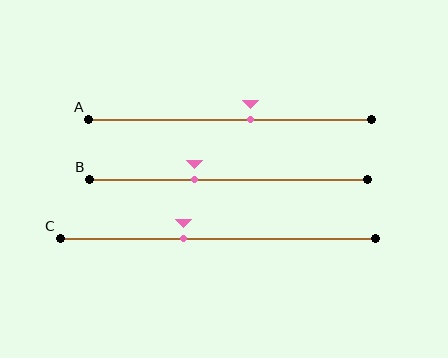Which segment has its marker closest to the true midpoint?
Segment A has its marker closest to the true midpoint.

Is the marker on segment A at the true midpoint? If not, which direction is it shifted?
No, the marker on segment A is shifted to the right by about 7% of the segment length.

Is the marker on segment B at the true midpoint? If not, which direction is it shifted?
No, the marker on segment B is shifted to the left by about 12% of the segment length.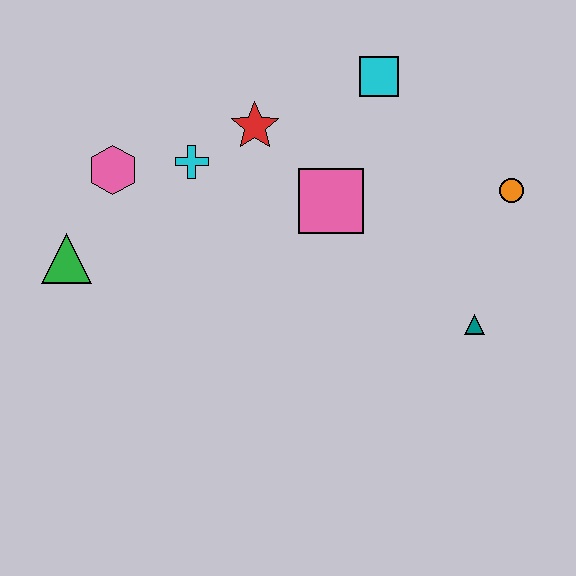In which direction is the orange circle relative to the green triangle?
The orange circle is to the right of the green triangle.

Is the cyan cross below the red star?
Yes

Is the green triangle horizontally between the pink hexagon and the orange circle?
No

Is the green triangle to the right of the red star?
No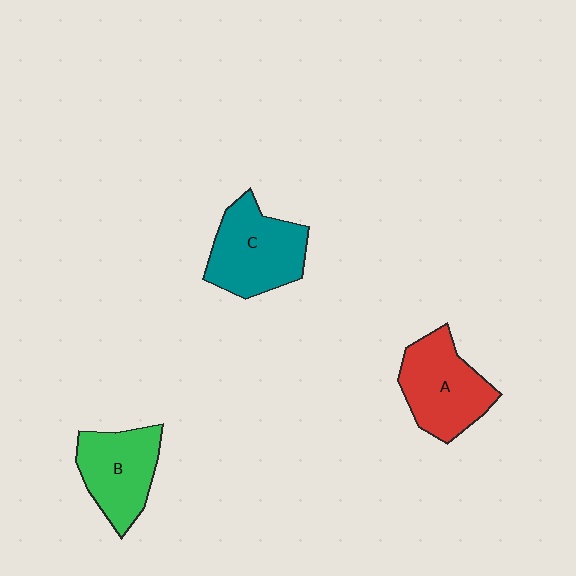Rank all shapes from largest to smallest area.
From largest to smallest: C (teal), A (red), B (green).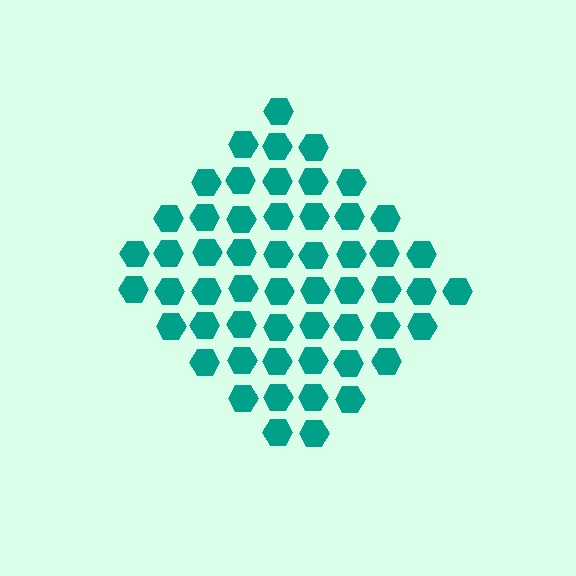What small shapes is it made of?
It is made of small hexagons.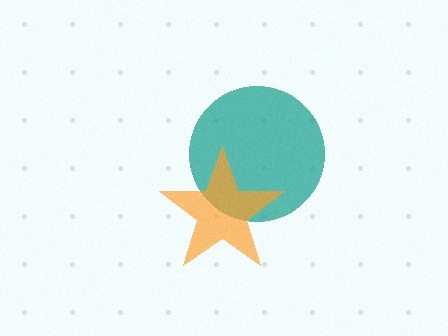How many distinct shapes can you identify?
There are 2 distinct shapes: a teal circle, an orange star.